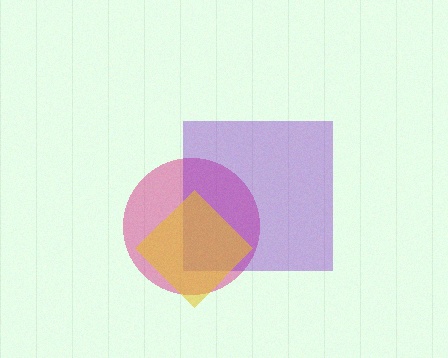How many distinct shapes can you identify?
There are 3 distinct shapes: a magenta circle, a purple square, a yellow diamond.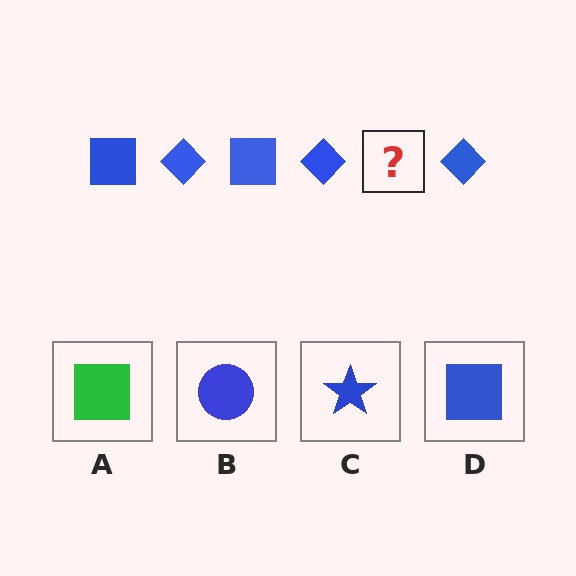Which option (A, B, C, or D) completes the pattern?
D.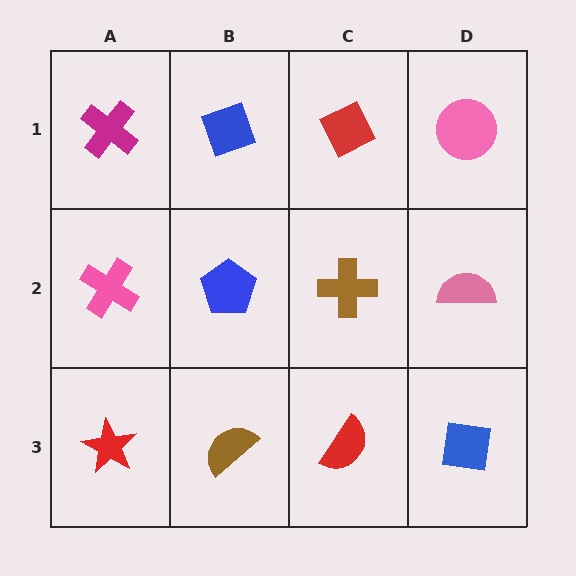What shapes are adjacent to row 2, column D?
A pink circle (row 1, column D), a blue square (row 3, column D), a brown cross (row 2, column C).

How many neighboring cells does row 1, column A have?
2.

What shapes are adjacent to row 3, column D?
A pink semicircle (row 2, column D), a red semicircle (row 3, column C).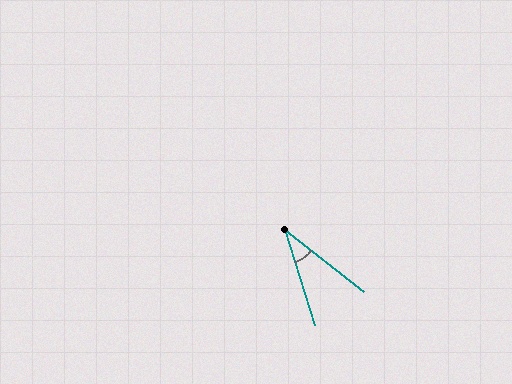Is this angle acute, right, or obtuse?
It is acute.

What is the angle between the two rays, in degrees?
Approximately 35 degrees.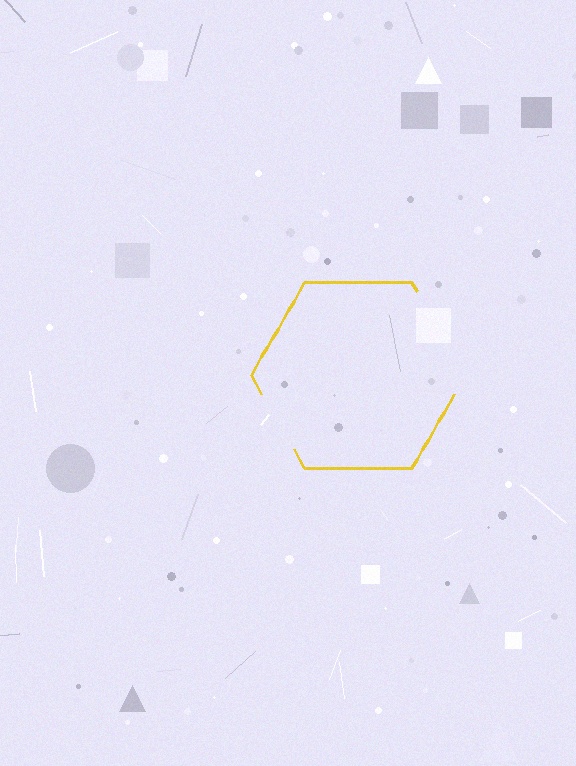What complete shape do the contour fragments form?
The contour fragments form a hexagon.